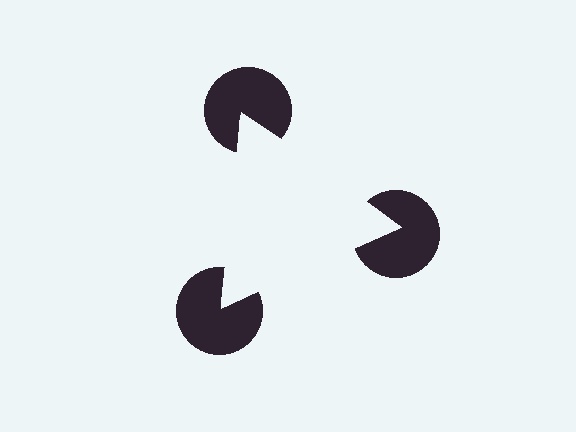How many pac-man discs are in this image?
There are 3 — one at each vertex of the illusory triangle.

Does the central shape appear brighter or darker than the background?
It typically appears slightly brighter than the background, even though no actual brightness change is drawn.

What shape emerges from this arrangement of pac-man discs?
An illusory triangle — its edges are inferred from the aligned wedge cuts in the pac-man discs, not physically drawn.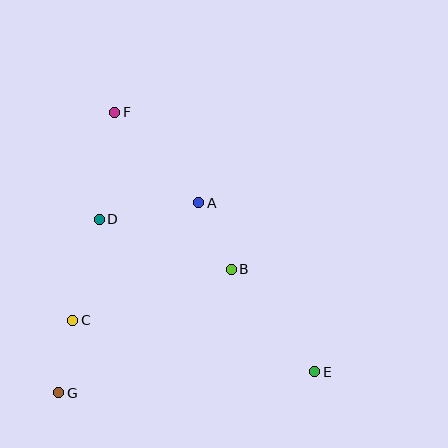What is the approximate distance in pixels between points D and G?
The distance between D and G is approximately 178 pixels.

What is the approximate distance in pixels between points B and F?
The distance between B and F is approximately 196 pixels.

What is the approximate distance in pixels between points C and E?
The distance between C and E is approximately 248 pixels.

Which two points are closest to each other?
Points A and B are closest to each other.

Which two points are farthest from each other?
Points E and F are farthest from each other.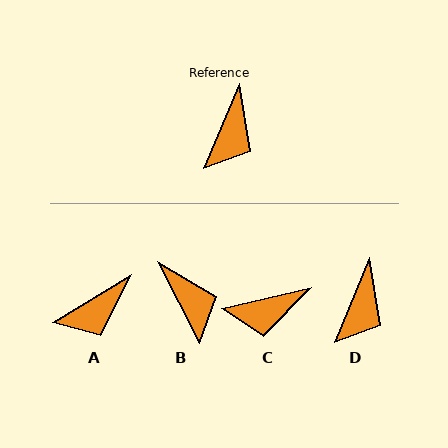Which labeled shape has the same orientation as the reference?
D.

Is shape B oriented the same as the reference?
No, it is off by about 50 degrees.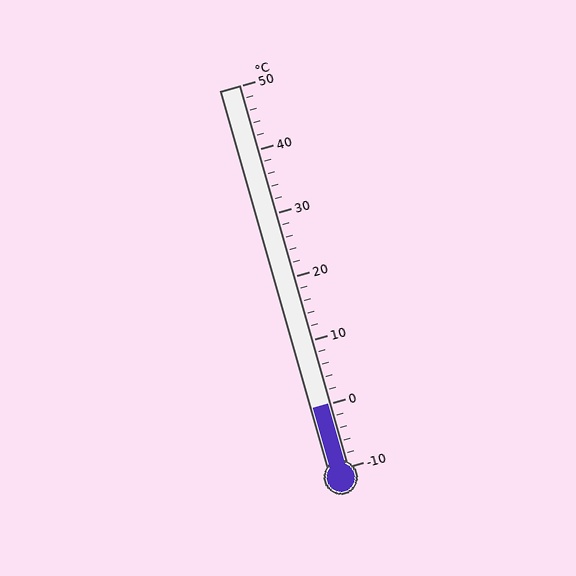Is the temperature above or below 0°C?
The temperature is at 0°C.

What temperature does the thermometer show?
The thermometer shows approximately 0°C.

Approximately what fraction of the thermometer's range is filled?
The thermometer is filled to approximately 15% of its range.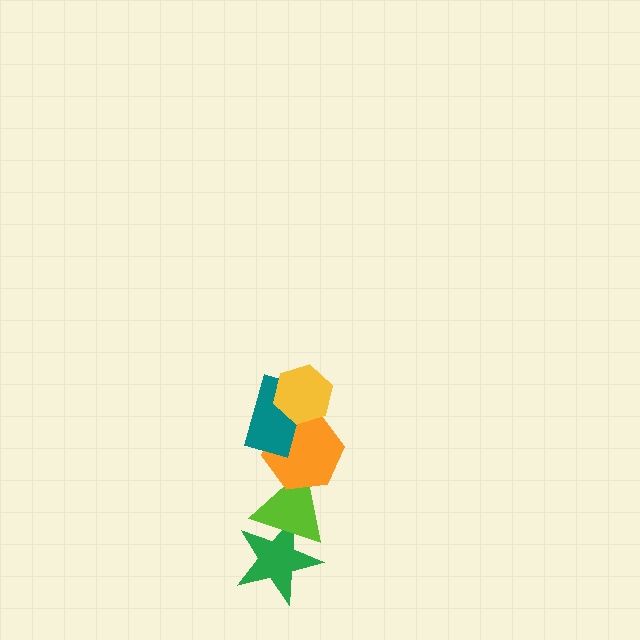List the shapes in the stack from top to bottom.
From top to bottom: the yellow hexagon, the teal rectangle, the orange hexagon, the lime triangle, the green star.